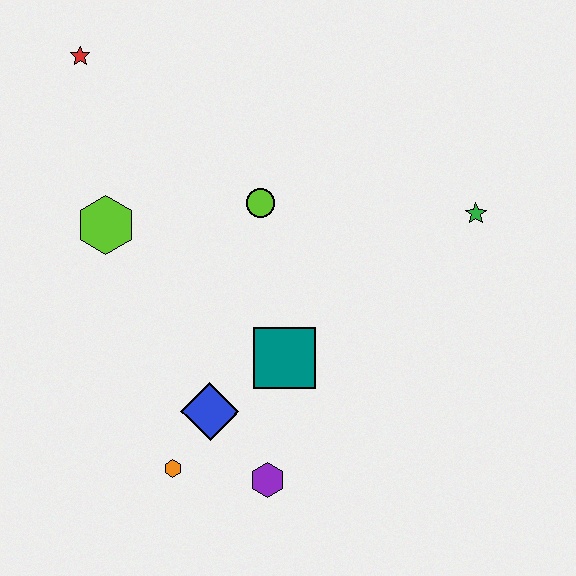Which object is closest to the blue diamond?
The orange hexagon is closest to the blue diamond.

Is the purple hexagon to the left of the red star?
No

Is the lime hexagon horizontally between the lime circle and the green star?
No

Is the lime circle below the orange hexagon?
No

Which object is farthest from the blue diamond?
The red star is farthest from the blue diamond.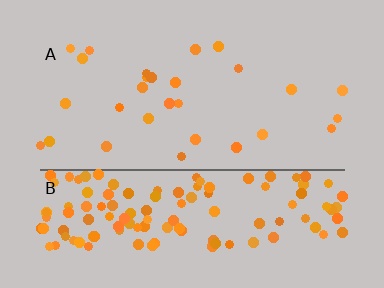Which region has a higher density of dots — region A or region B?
B (the bottom).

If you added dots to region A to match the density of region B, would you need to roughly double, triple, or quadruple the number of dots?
Approximately quadruple.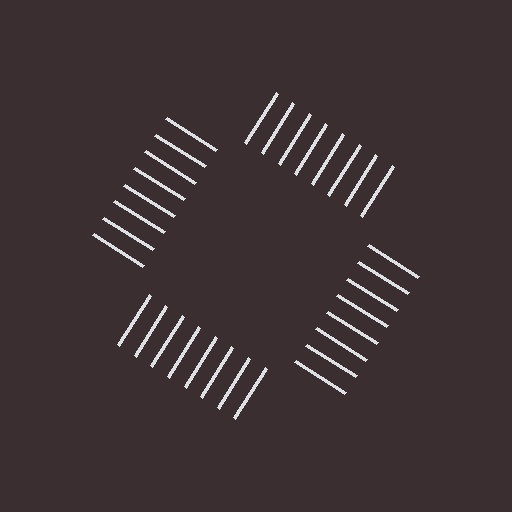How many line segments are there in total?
32 — 8 along each of the 4 edges.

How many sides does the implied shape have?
4 sides — the line-ends trace a square.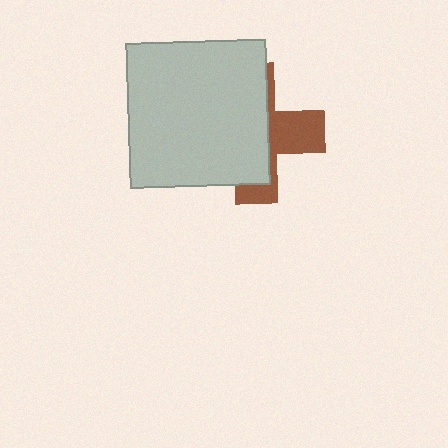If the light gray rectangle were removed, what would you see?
You would see the complete brown cross.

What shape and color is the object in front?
The object in front is a light gray rectangle.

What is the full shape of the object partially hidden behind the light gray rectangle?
The partially hidden object is a brown cross.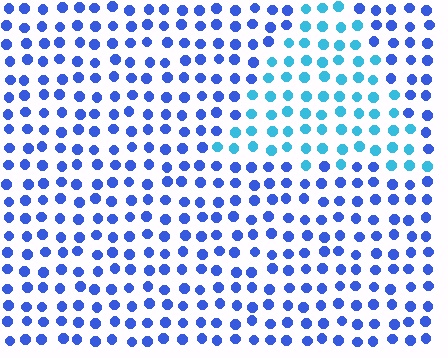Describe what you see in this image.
The image is filled with small blue elements in a uniform arrangement. A triangle-shaped region is visible where the elements are tinted to a slightly different hue, forming a subtle color boundary.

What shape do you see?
I see a triangle.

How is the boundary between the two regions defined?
The boundary is defined purely by a slight shift in hue (about 36 degrees). Spacing, size, and orientation are identical on both sides.